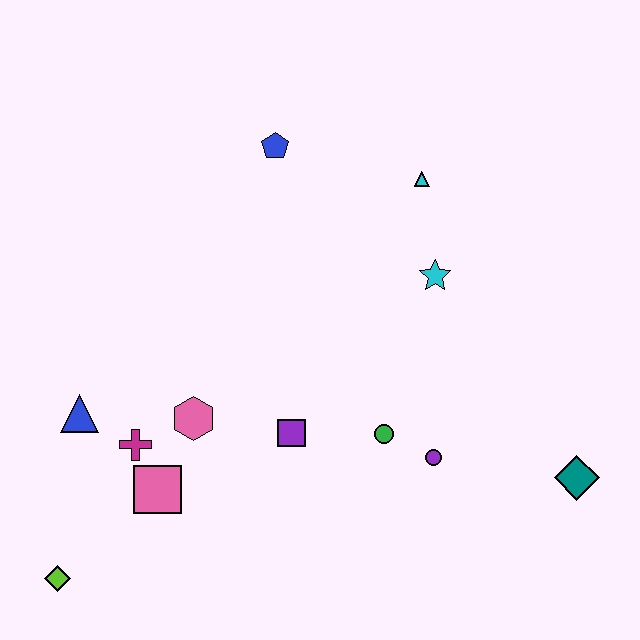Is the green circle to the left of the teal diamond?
Yes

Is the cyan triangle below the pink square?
No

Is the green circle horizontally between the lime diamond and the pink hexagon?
No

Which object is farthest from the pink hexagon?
The teal diamond is farthest from the pink hexagon.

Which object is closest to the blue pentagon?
The cyan triangle is closest to the blue pentagon.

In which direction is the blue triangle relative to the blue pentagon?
The blue triangle is below the blue pentagon.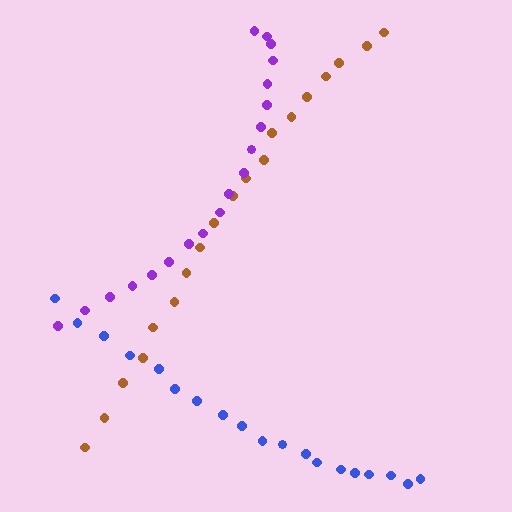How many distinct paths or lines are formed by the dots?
There are 3 distinct paths.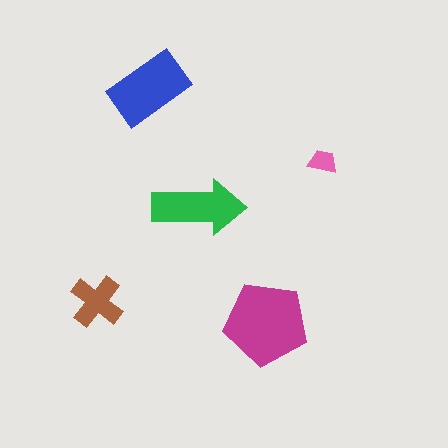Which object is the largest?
The magenta pentagon.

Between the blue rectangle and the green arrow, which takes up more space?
The blue rectangle.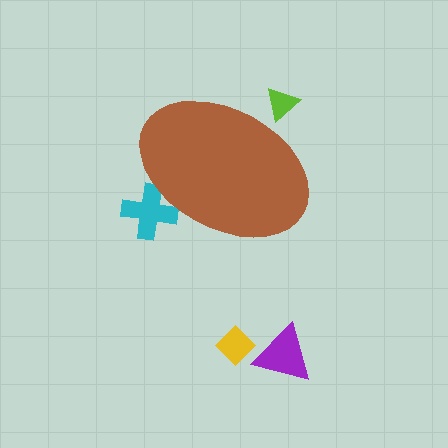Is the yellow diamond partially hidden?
No, the yellow diamond is fully visible.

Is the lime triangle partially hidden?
Yes, the lime triangle is partially hidden behind the brown ellipse.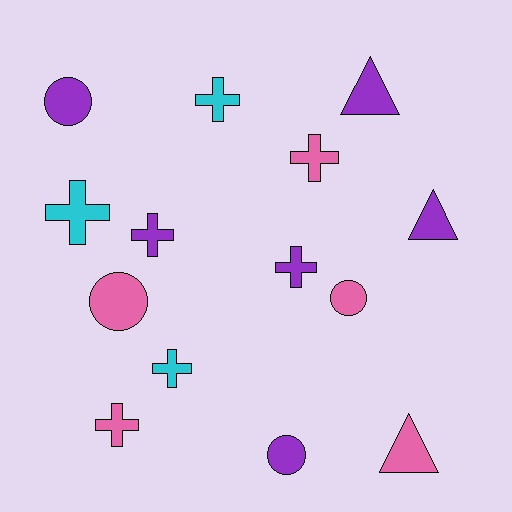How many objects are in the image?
There are 14 objects.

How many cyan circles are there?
There are no cyan circles.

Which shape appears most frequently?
Cross, with 7 objects.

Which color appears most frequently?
Purple, with 6 objects.